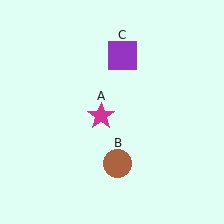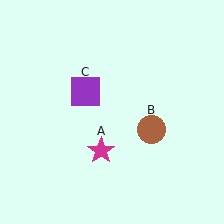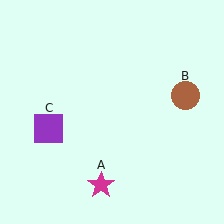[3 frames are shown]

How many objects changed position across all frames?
3 objects changed position: magenta star (object A), brown circle (object B), purple square (object C).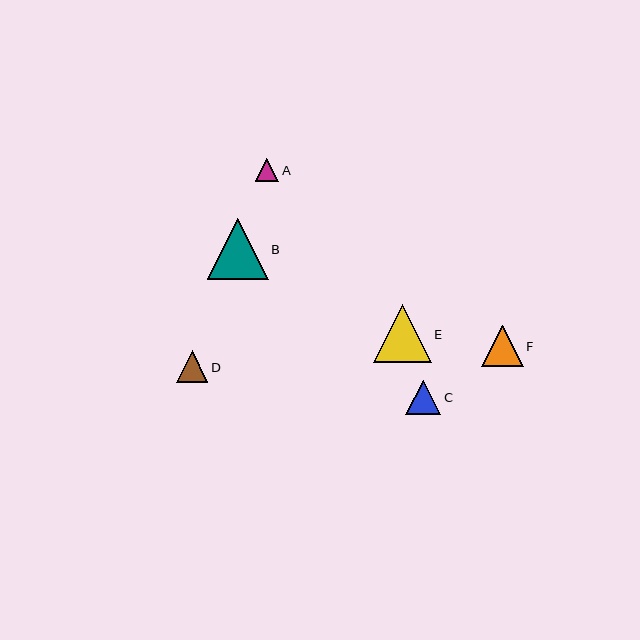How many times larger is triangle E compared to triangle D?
Triangle E is approximately 1.9 times the size of triangle D.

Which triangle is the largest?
Triangle B is the largest with a size of approximately 61 pixels.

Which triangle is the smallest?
Triangle A is the smallest with a size of approximately 23 pixels.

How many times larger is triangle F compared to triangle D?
Triangle F is approximately 1.3 times the size of triangle D.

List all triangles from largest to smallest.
From largest to smallest: B, E, F, C, D, A.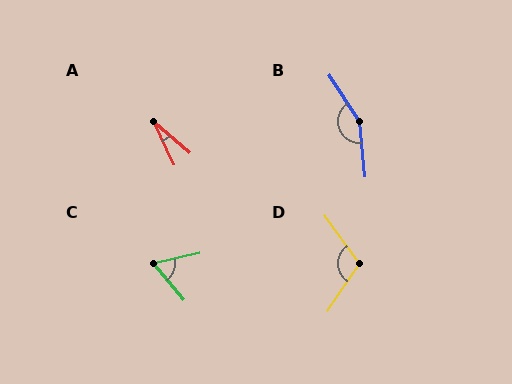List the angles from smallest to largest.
A (24°), C (64°), D (110°), B (152°).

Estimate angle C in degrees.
Approximately 64 degrees.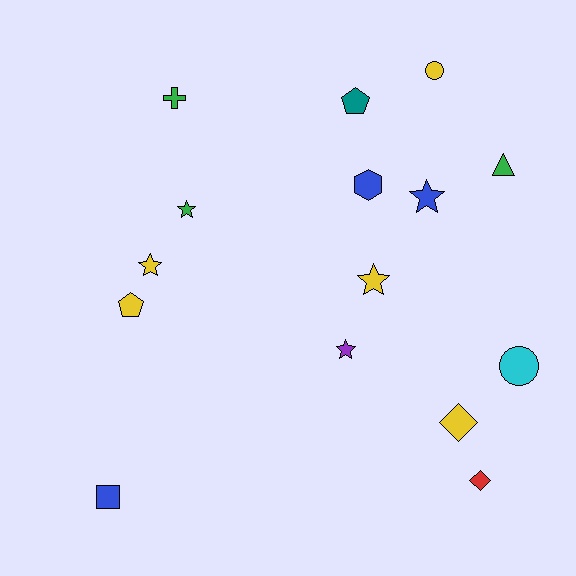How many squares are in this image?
There is 1 square.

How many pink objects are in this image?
There are no pink objects.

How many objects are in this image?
There are 15 objects.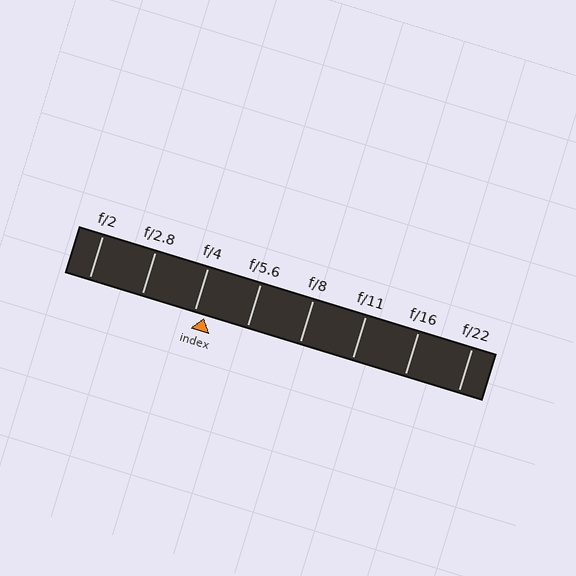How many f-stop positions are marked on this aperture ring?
There are 8 f-stop positions marked.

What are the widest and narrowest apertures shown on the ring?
The widest aperture shown is f/2 and the narrowest is f/22.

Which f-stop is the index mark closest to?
The index mark is closest to f/4.